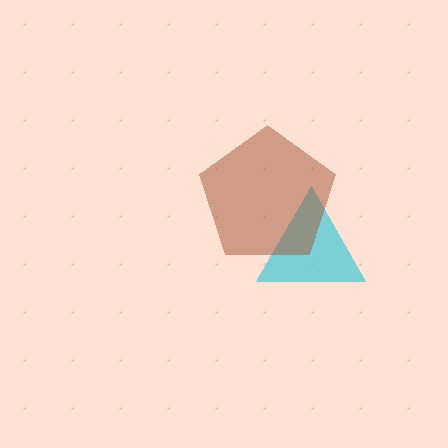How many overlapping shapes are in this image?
There are 2 overlapping shapes in the image.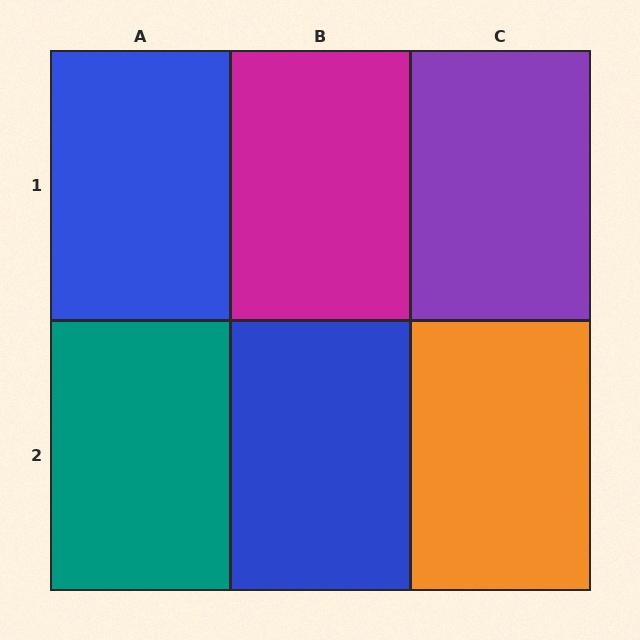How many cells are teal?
1 cell is teal.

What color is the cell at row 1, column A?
Blue.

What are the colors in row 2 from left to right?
Teal, blue, orange.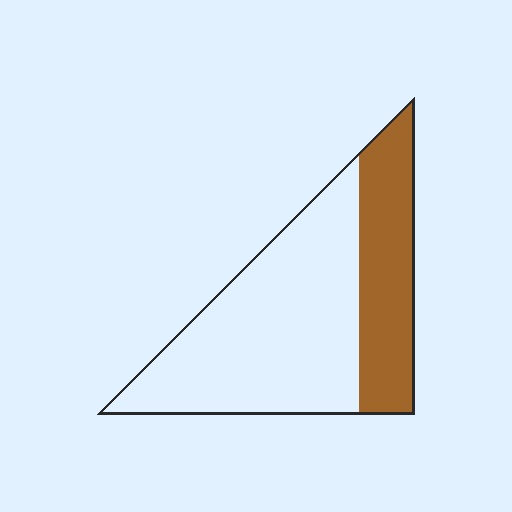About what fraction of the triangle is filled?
About one third (1/3).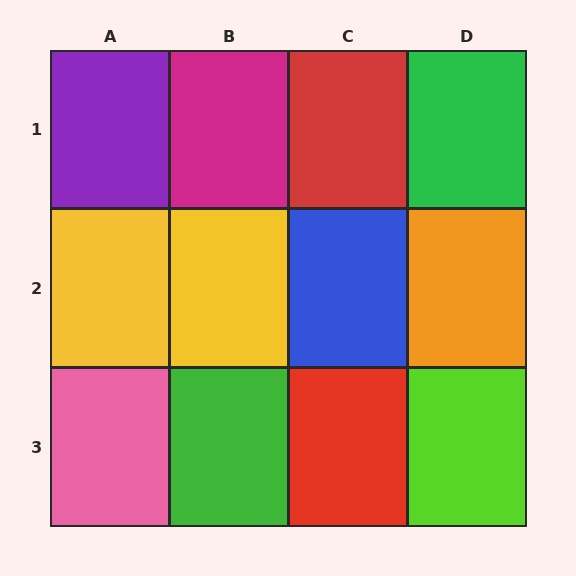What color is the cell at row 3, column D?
Lime.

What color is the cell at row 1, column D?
Green.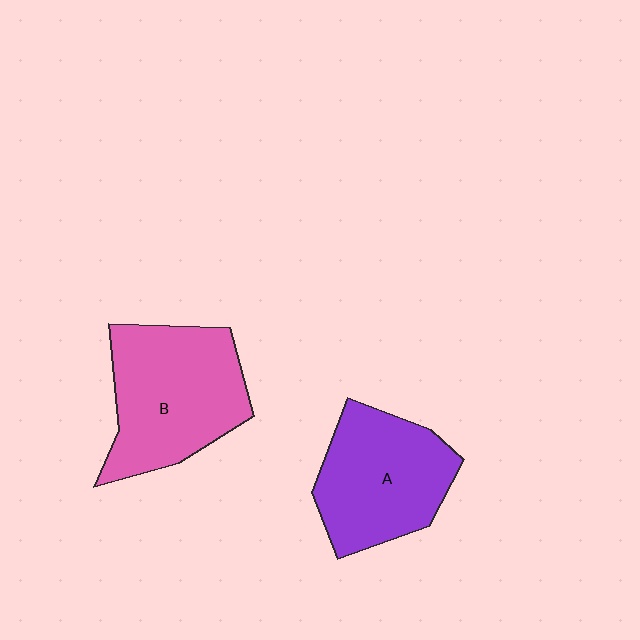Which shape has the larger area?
Shape B (pink).